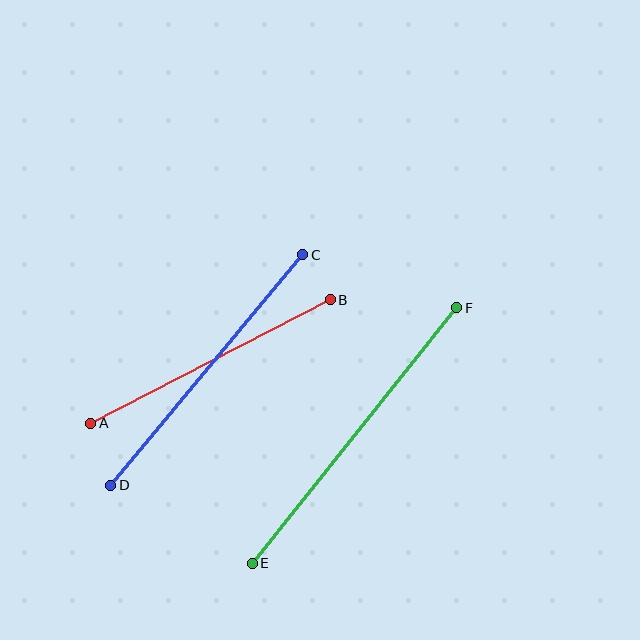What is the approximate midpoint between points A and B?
The midpoint is at approximately (211, 362) pixels.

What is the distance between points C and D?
The distance is approximately 300 pixels.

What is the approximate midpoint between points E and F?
The midpoint is at approximately (355, 436) pixels.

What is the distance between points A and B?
The distance is approximately 270 pixels.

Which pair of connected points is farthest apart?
Points E and F are farthest apart.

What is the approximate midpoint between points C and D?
The midpoint is at approximately (207, 370) pixels.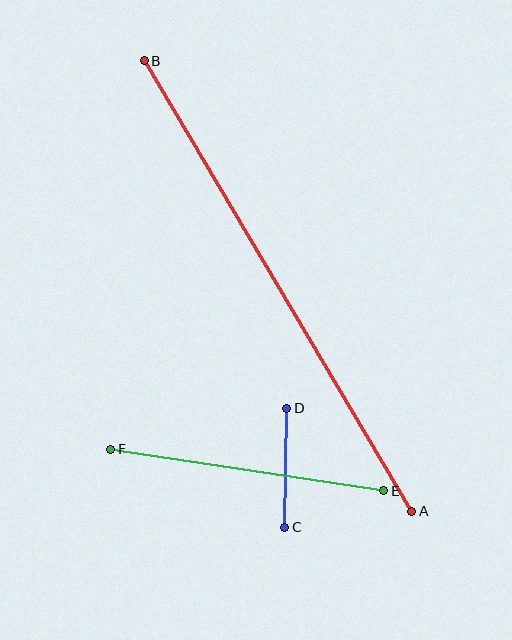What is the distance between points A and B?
The distance is approximately 524 pixels.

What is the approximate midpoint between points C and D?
The midpoint is at approximately (286, 468) pixels.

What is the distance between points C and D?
The distance is approximately 119 pixels.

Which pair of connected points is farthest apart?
Points A and B are farthest apart.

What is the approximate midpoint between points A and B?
The midpoint is at approximately (278, 286) pixels.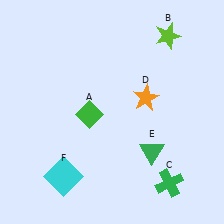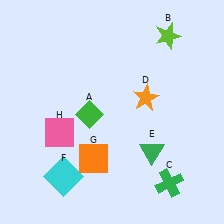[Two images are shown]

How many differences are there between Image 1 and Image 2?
There are 2 differences between the two images.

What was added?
An orange square (G), a pink square (H) were added in Image 2.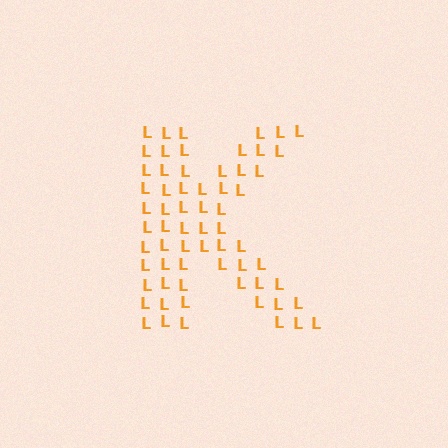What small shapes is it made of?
It is made of small letter L's.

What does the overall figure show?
The overall figure shows the letter K.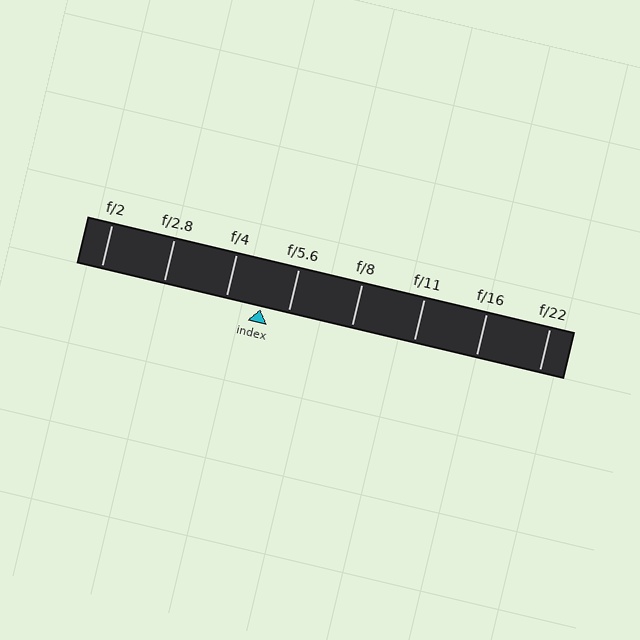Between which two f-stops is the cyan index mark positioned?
The index mark is between f/4 and f/5.6.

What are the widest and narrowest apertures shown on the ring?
The widest aperture shown is f/2 and the narrowest is f/22.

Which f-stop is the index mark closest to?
The index mark is closest to f/5.6.